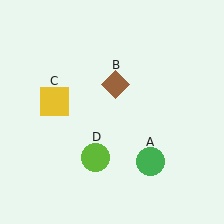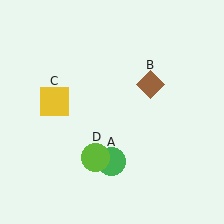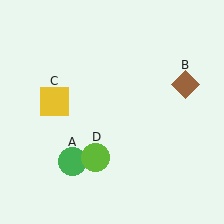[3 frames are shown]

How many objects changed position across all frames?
2 objects changed position: green circle (object A), brown diamond (object B).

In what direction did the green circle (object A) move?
The green circle (object A) moved left.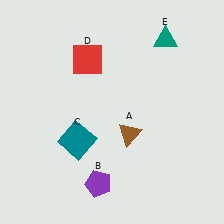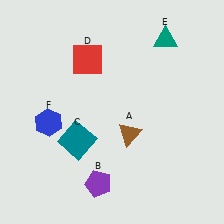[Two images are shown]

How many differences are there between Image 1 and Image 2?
There is 1 difference between the two images.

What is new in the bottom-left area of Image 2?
A blue hexagon (F) was added in the bottom-left area of Image 2.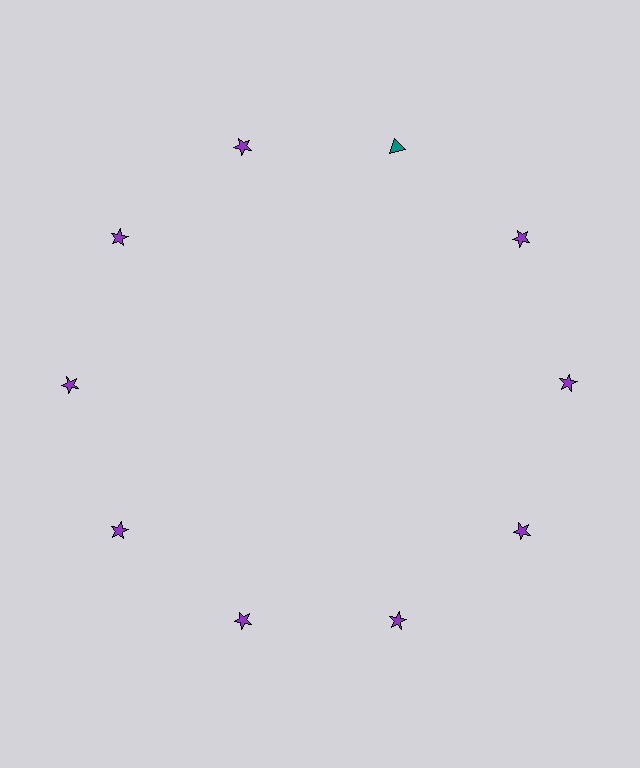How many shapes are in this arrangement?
There are 10 shapes arranged in a ring pattern.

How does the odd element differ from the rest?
It differs in both color (teal instead of purple) and shape (triangle instead of star).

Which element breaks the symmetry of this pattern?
The teal triangle at roughly the 1 o'clock position breaks the symmetry. All other shapes are purple stars.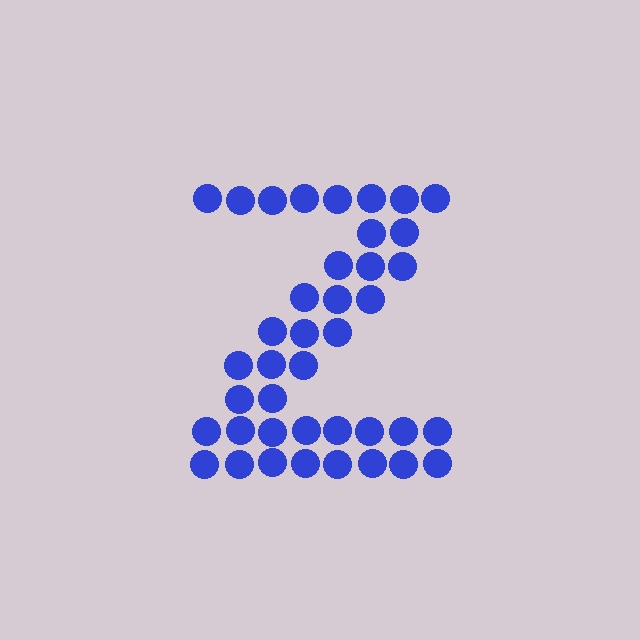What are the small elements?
The small elements are circles.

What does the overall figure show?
The overall figure shows the letter Z.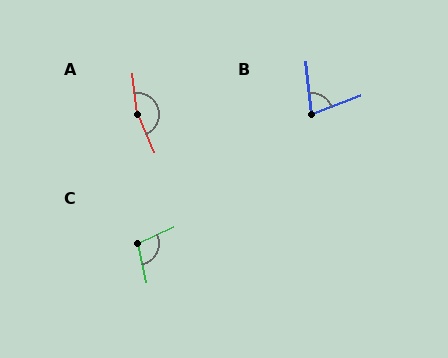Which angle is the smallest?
B, at approximately 75 degrees.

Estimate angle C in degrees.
Approximately 103 degrees.